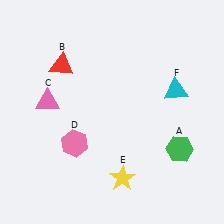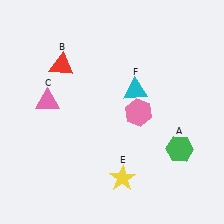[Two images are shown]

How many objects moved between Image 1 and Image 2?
2 objects moved between the two images.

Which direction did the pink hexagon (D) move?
The pink hexagon (D) moved right.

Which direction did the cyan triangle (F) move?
The cyan triangle (F) moved left.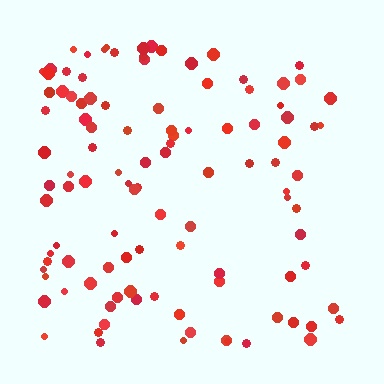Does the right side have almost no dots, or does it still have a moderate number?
Still a moderate number, just noticeably fewer than the left.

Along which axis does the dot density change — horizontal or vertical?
Horizontal.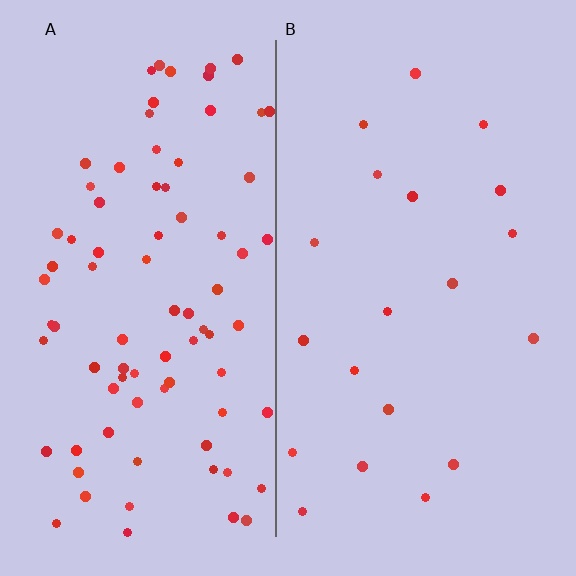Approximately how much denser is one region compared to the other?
Approximately 4.1× — region A over region B.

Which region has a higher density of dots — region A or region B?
A (the left).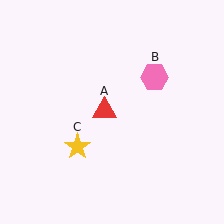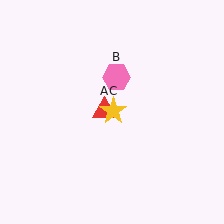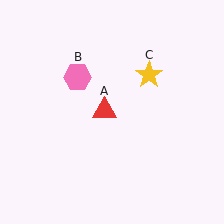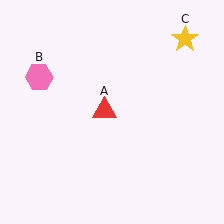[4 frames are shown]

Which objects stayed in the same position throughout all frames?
Red triangle (object A) remained stationary.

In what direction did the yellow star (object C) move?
The yellow star (object C) moved up and to the right.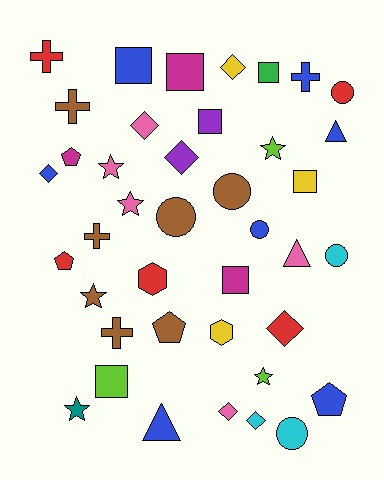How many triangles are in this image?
There are 3 triangles.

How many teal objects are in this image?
There is 1 teal object.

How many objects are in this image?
There are 40 objects.